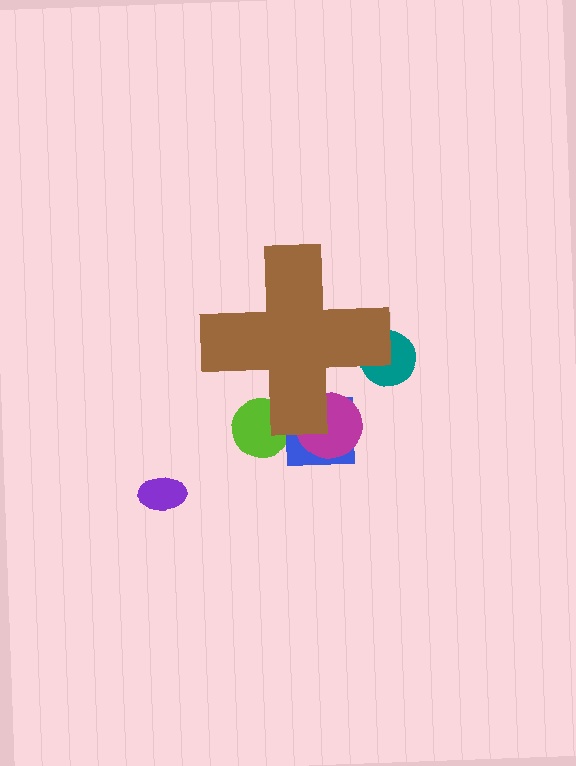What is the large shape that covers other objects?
A brown cross.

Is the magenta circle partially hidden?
Yes, the magenta circle is partially hidden behind the brown cross.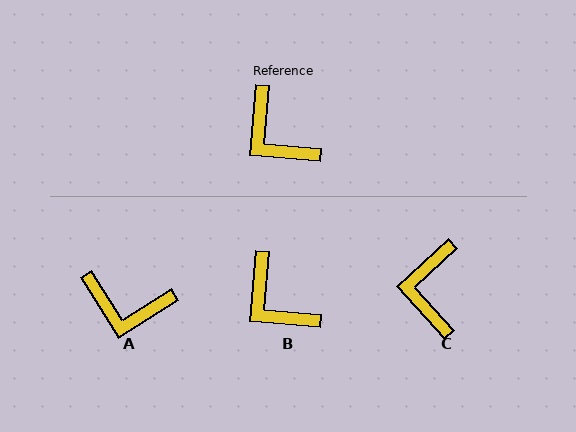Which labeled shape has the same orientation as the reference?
B.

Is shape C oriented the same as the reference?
No, it is off by about 43 degrees.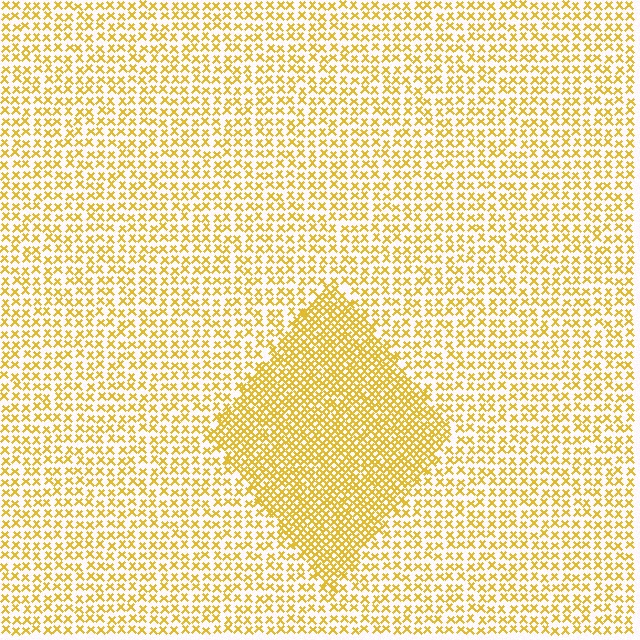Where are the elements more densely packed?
The elements are more densely packed inside the diamond boundary.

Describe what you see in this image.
The image contains small yellow elements arranged at two different densities. A diamond-shaped region is visible where the elements are more densely packed than the surrounding area.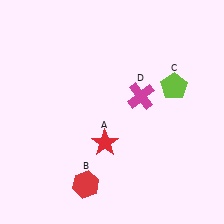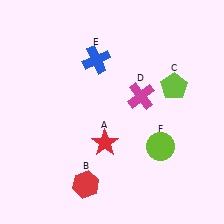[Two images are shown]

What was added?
A blue cross (E), a lime circle (F) were added in Image 2.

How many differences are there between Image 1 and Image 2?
There are 2 differences between the two images.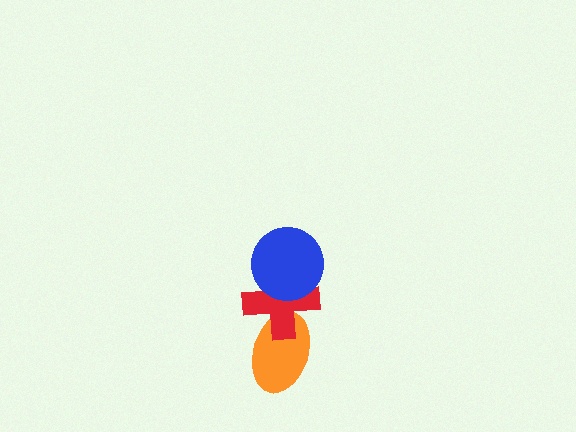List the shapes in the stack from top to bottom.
From top to bottom: the blue circle, the red cross, the orange ellipse.